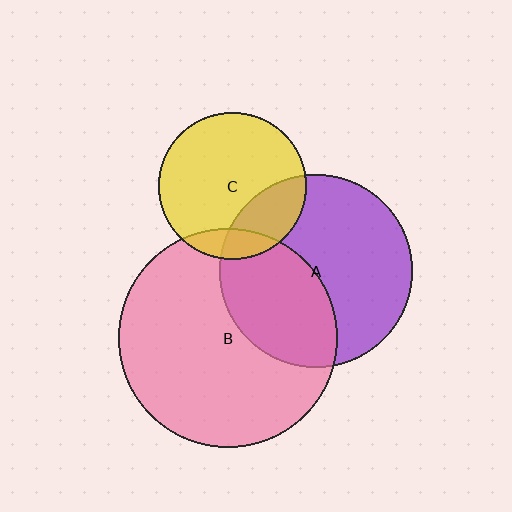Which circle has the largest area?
Circle B (pink).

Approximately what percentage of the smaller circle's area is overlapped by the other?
Approximately 10%.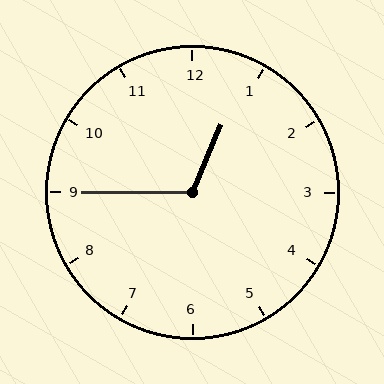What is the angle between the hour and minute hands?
Approximately 112 degrees.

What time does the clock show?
12:45.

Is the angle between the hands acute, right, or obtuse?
It is obtuse.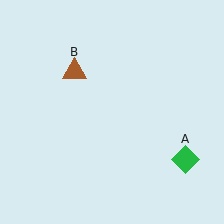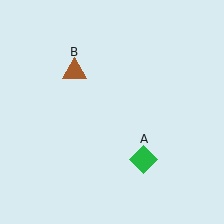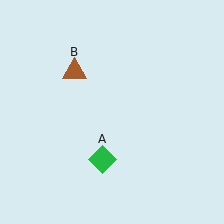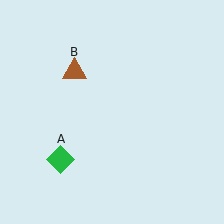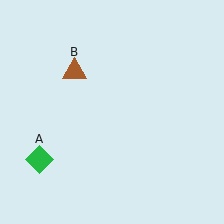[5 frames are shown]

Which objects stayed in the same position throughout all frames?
Brown triangle (object B) remained stationary.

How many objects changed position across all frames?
1 object changed position: green diamond (object A).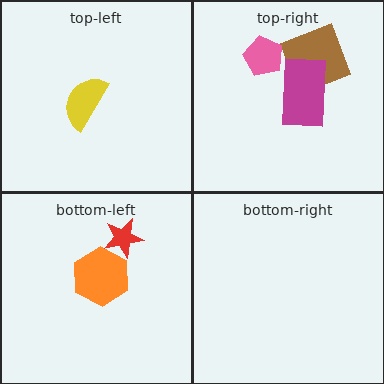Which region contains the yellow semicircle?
The top-left region.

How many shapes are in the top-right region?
3.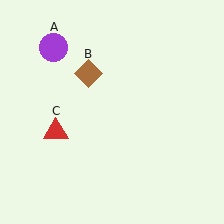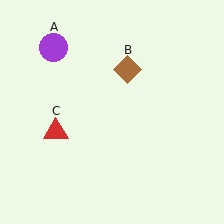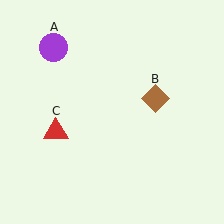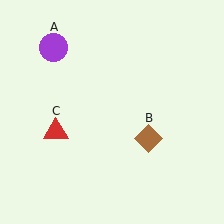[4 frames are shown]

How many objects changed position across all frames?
1 object changed position: brown diamond (object B).